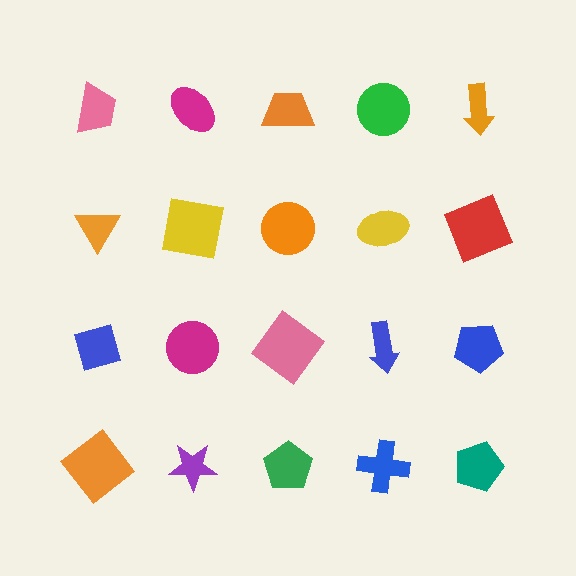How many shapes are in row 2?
5 shapes.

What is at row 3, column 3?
A pink diamond.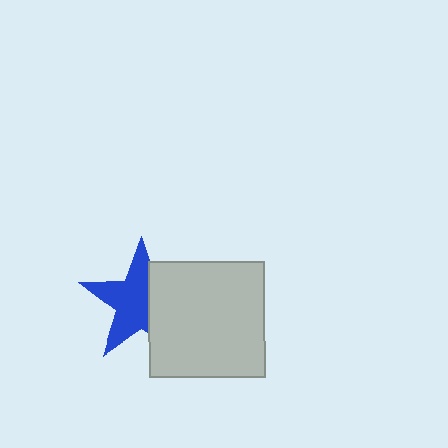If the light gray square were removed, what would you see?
You would see the complete blue star.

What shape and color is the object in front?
The object in front is a light gray square.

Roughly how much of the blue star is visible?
About half of it is visible (roughly 60%).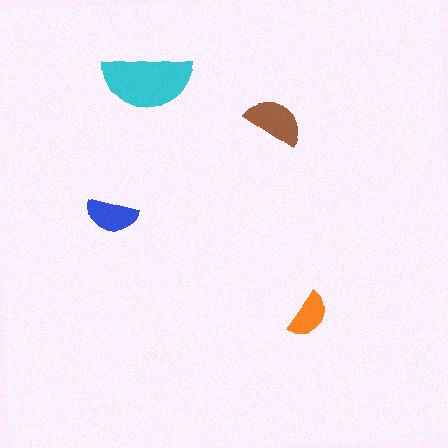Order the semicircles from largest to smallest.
the cyan one, the brown one, the blue one, the orange one.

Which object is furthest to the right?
The orange semicircle is rightmost.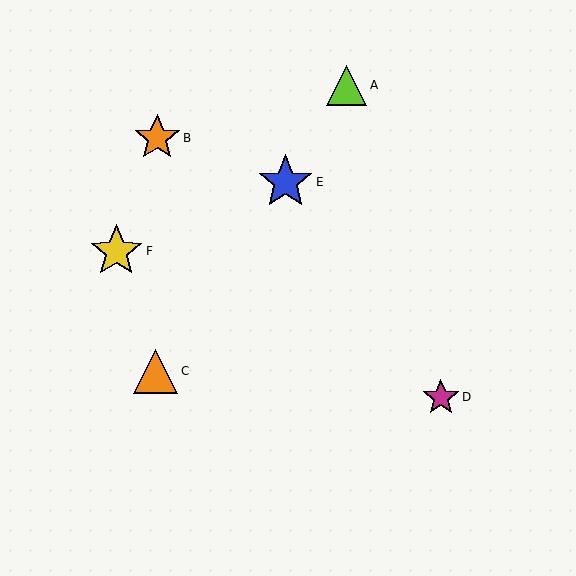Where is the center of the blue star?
The center of the blue star is at (285, 182).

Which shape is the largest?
The blue star (labeled E) is the largest.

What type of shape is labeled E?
Shape E is a blue star.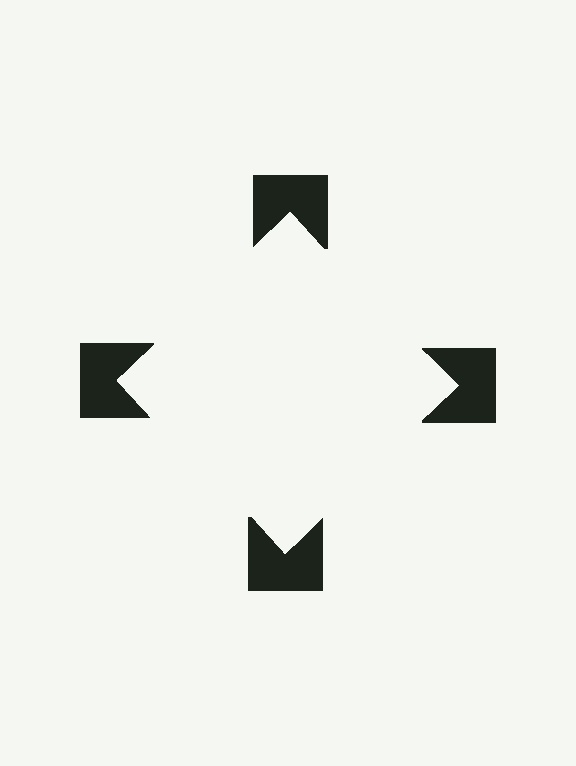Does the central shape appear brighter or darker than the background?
It typically appears slightly brighter than the background, even though no actual brightness change is drawn.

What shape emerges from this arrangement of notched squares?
An illusory square — its edges are inferred from the aligned wedge cuts in the notched squares, not physically drawn.